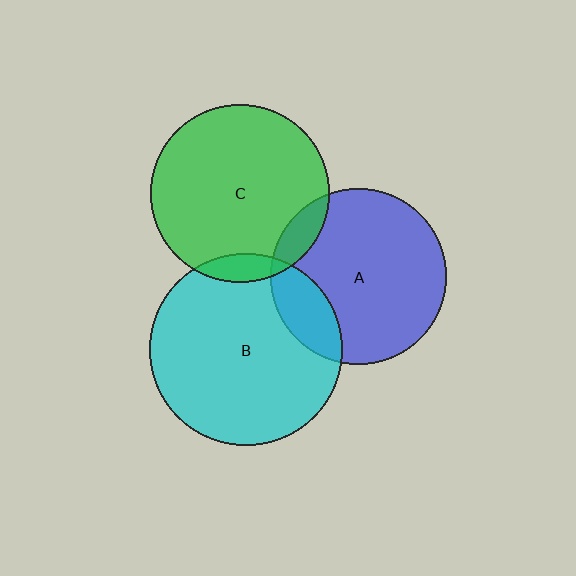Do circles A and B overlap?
Yes.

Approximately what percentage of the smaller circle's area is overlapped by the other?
Approximately 20%.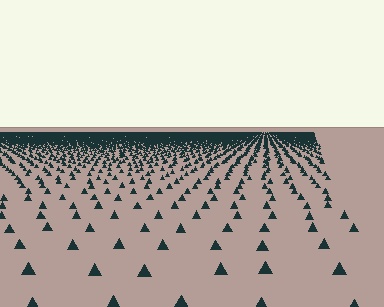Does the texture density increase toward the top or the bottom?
Density increases toward the top.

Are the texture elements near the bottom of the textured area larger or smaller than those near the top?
Larger. Near the bottom, elements are closer to the viewer and appear at a bigger on-screen size.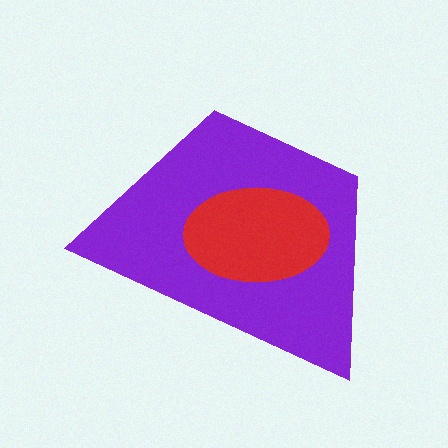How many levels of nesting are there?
2.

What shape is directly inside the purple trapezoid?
The red ellipse.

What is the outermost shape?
The purple trapezoid.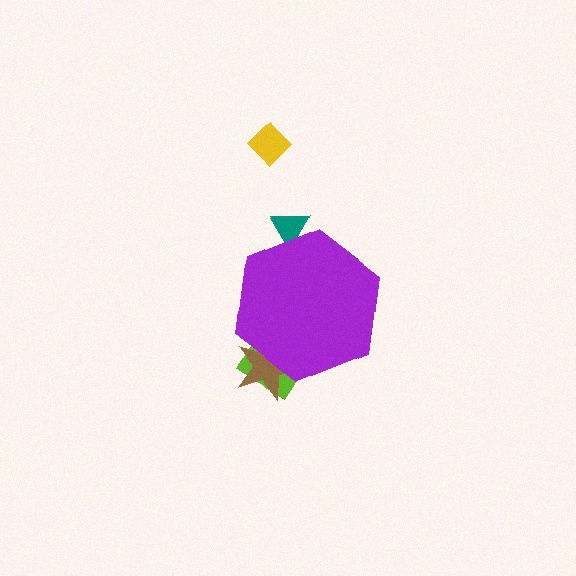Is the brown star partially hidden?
Yes, the brown star is partially hidden behind the purple hexagon.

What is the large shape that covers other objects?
A purple hexagon.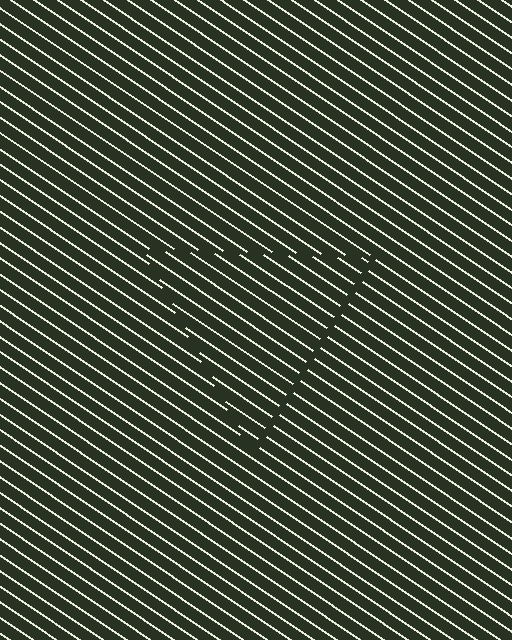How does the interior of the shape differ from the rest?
The interior of the shape contains the same grating, shifted by half a period — the contour is defined by the phase discontinuity where line-ends from the inner and outer gratings abut.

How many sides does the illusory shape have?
3 sides — the line-ends trace a triangle.